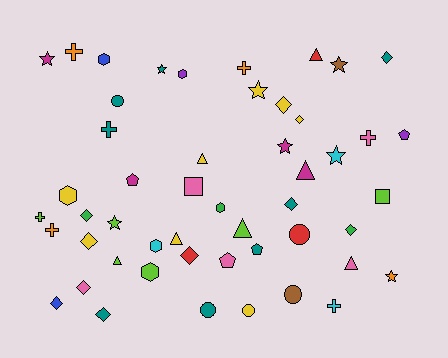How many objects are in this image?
There are 50 objects.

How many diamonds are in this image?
There are 11 diamonds.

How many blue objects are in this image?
There are 2 blue objects.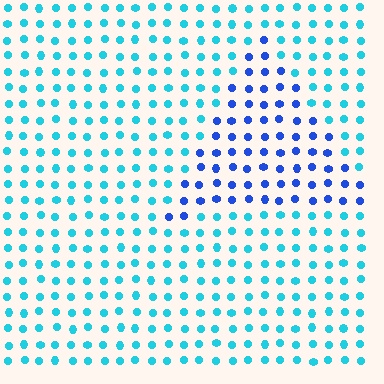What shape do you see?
I see a triangle.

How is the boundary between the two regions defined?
The boundary is defined purely by a slight shift in hue (about 41 degrees). Spacing, size, and orientation are identical on both sides.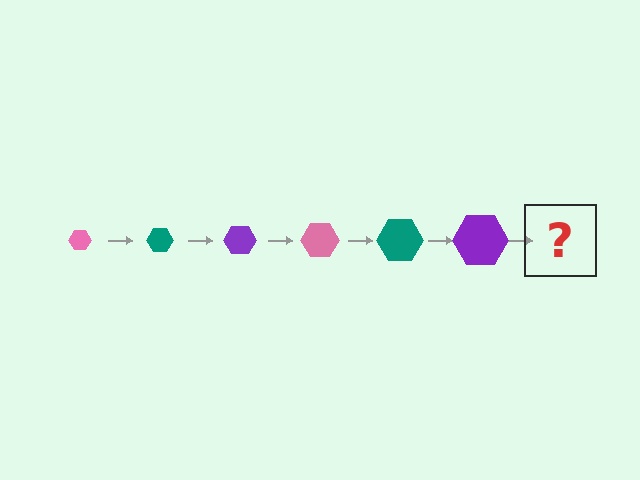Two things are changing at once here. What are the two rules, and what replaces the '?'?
The two rules are that the hexagon grows larger each step and the color cycles through pink, teal, and purple. The '?' should be a pink hexagon, larger than the previous one.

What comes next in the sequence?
The next element should be a pink hexagon, larger than the previous one.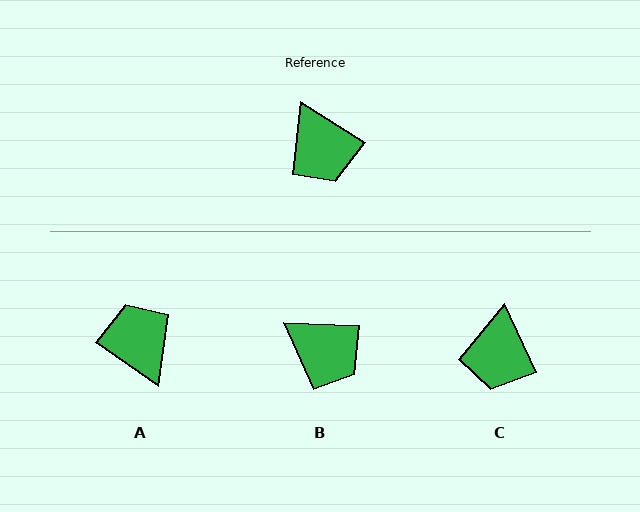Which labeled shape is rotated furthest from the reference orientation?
A, about 177 degrees away.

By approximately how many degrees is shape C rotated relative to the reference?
Approximately 33 degrees clockwise.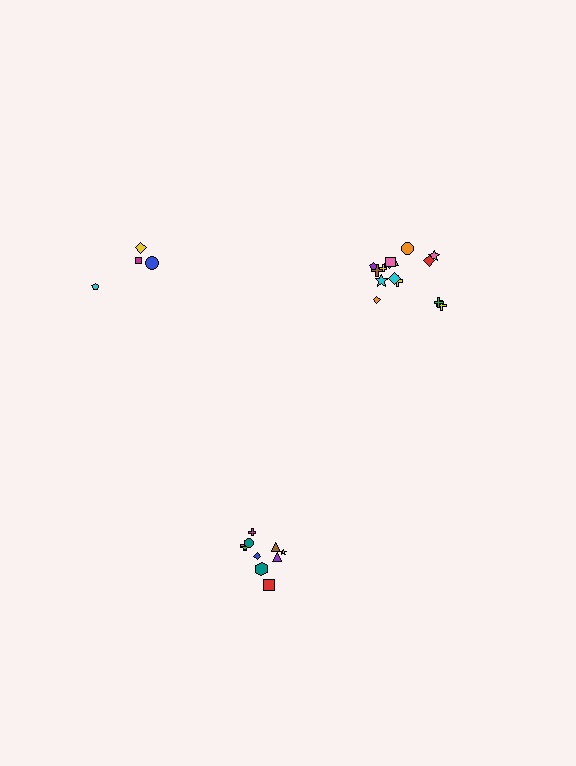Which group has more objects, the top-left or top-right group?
The top-right group.